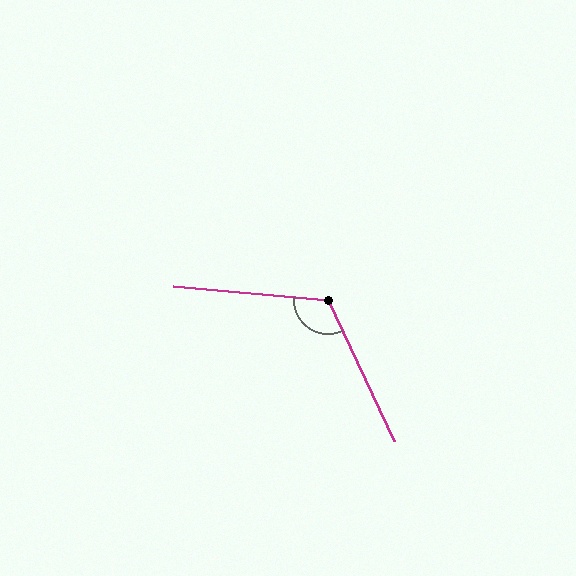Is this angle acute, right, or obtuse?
It is obtuse.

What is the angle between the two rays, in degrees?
Approximately 120 degrees.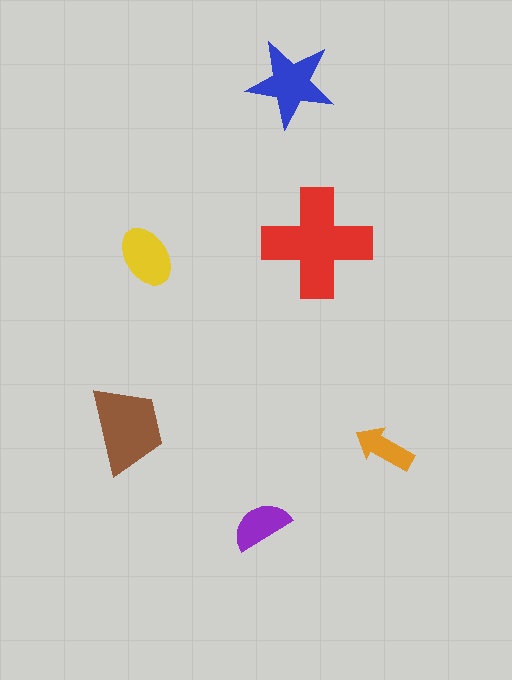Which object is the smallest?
The orange arrow.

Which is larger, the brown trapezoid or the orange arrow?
The brown trapezoid.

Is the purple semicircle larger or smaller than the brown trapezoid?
Smaller.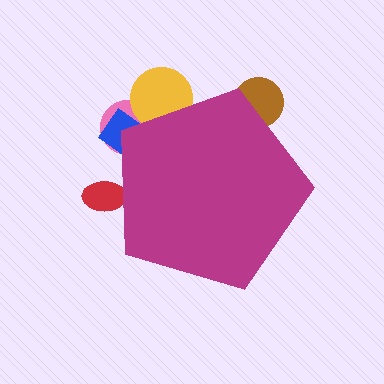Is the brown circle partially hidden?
Yes, the brown circle is partially hidden behind the magenta pentagon.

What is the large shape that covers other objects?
A magenta pentagon.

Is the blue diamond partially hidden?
Yes, the blue diamond is partially hidden behind the magenta pentagon.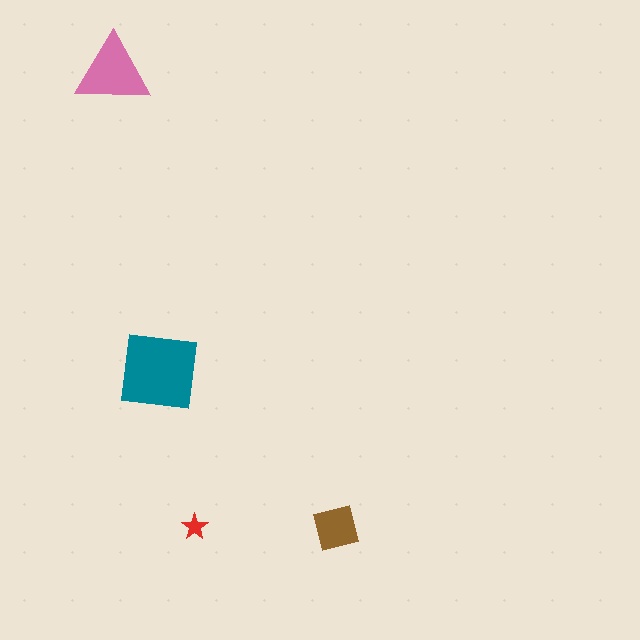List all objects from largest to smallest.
The teal square, the pink triangle, the brown square, the red star.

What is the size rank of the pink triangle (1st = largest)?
2nd.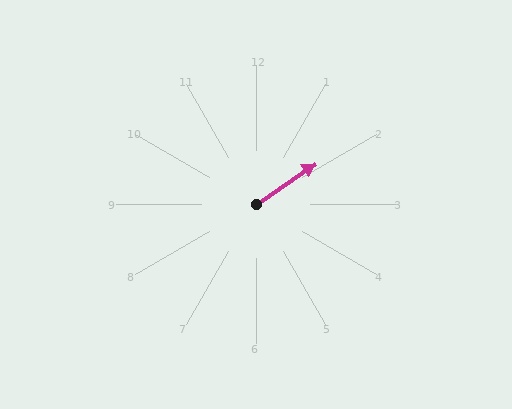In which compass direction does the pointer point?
Northeast.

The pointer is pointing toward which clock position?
Roughly 2 o'clock.